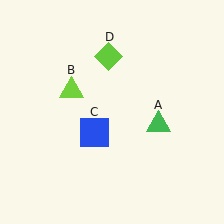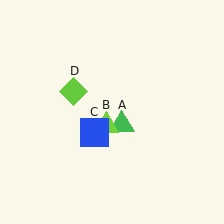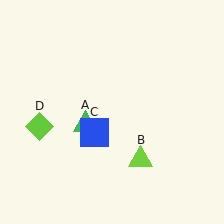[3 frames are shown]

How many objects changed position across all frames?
3 objects changed position: green triangle (object A), lime triangle (object B), lime diamond (object D).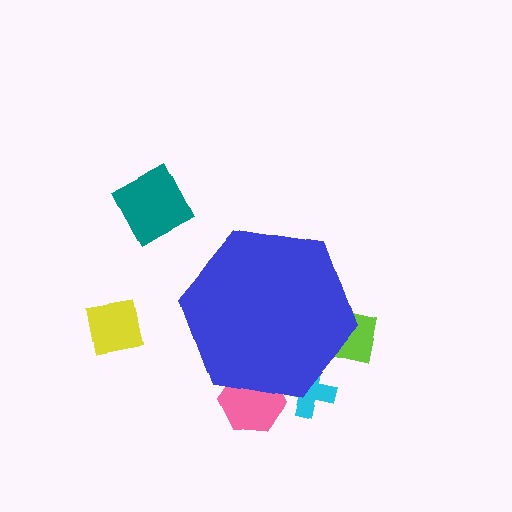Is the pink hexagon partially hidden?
Yes, the pink hexagon is partially hidden behind the blue hexagon.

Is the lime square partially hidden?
Yes, the lime square is partially hidden behind the blue hexagon.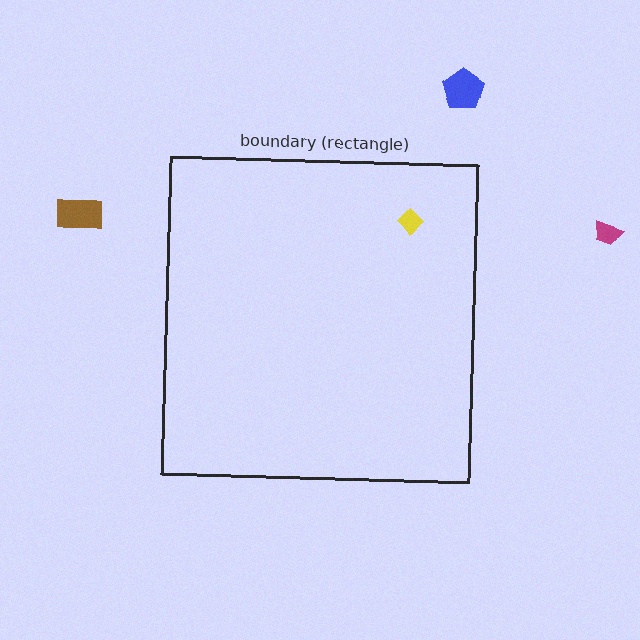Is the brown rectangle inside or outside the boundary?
Outside.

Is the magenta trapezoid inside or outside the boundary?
Outside.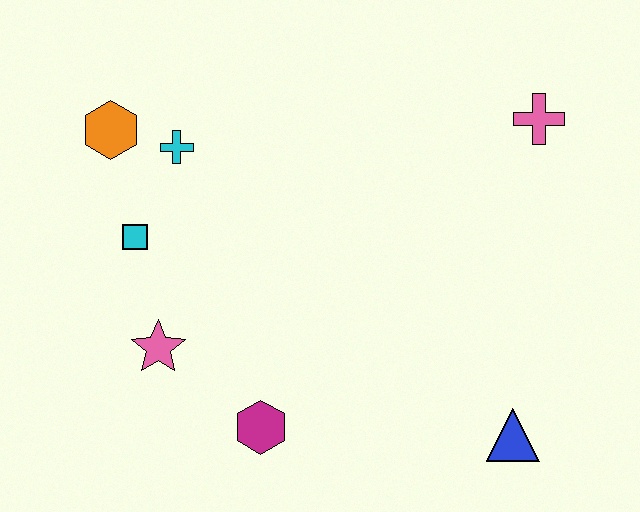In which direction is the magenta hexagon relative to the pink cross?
The magenta hexagon is below the pink cross.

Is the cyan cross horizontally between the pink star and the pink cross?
Yes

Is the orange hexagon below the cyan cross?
No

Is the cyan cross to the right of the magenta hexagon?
No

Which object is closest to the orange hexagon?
The cyan cross is closest to the orange hexagon.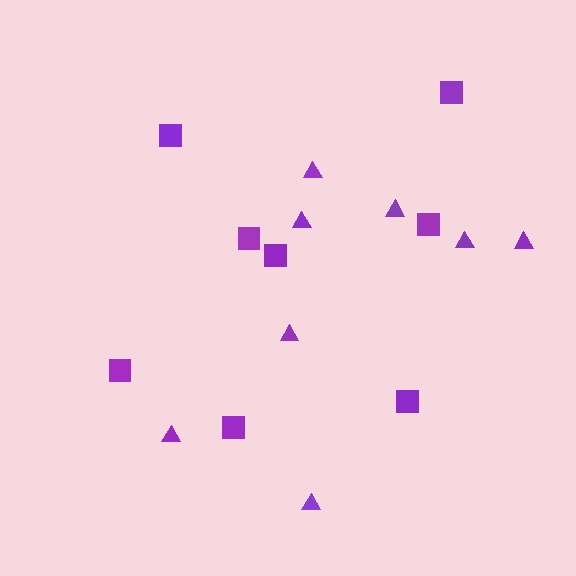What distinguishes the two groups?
There are 2 groups: one group of triangles (8) and one group of squares (8).